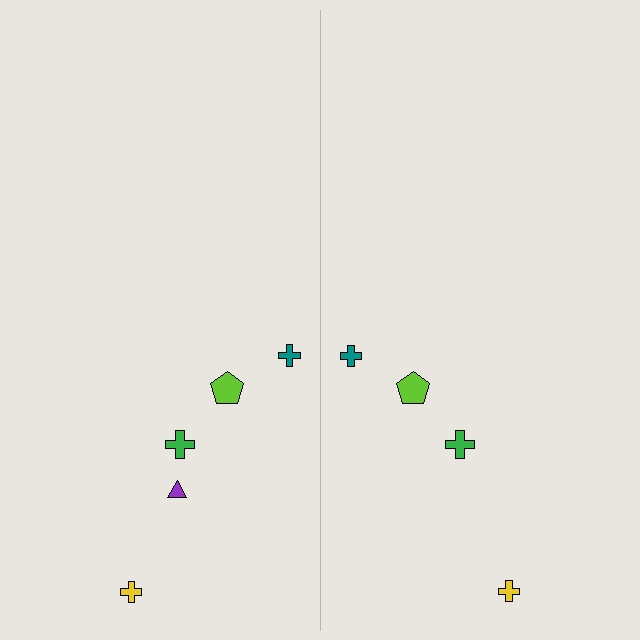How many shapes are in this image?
There are 9 shapes in this image.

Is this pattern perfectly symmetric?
No, the pattern is not perfectly symmetric. A purple triangle is missing from the right side.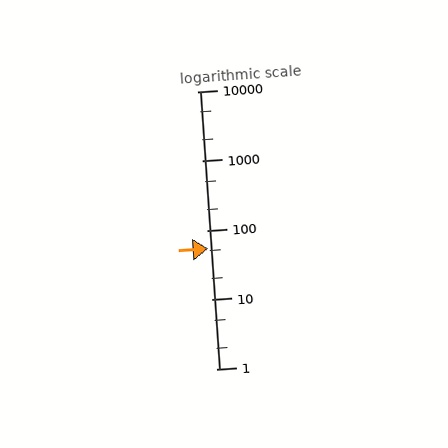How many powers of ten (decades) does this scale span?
The scale spans 4 decades, from 1 to 10000.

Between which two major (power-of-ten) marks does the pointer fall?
The pointer is between 10 and 100.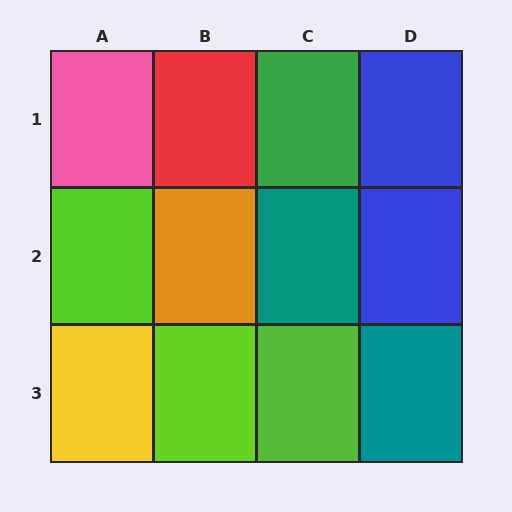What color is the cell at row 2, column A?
Lime.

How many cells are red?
1 cell is red.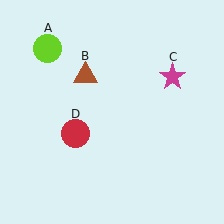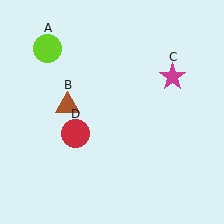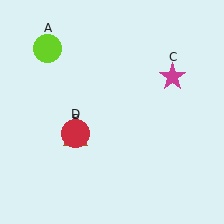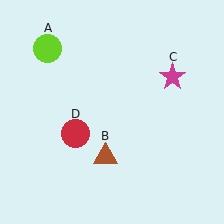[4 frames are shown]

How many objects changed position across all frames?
1 object changed position: brown triangle (object B).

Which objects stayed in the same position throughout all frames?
Lime circle (object A) and magenta star (object C) and red circle (object D) remained stationary.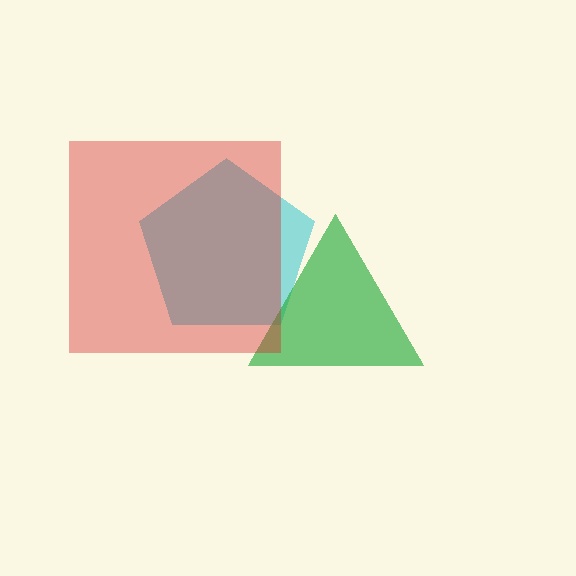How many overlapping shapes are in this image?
There are 3 overlapping shapes in the image.